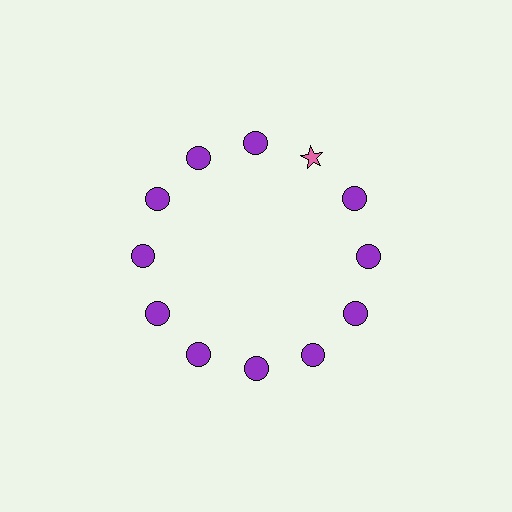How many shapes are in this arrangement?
There are 12 shapes arranged in a ring pattern.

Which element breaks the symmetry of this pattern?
The pink star at roughly the 1 o'clock position breaks the symmetry. All other shapes are purple circles.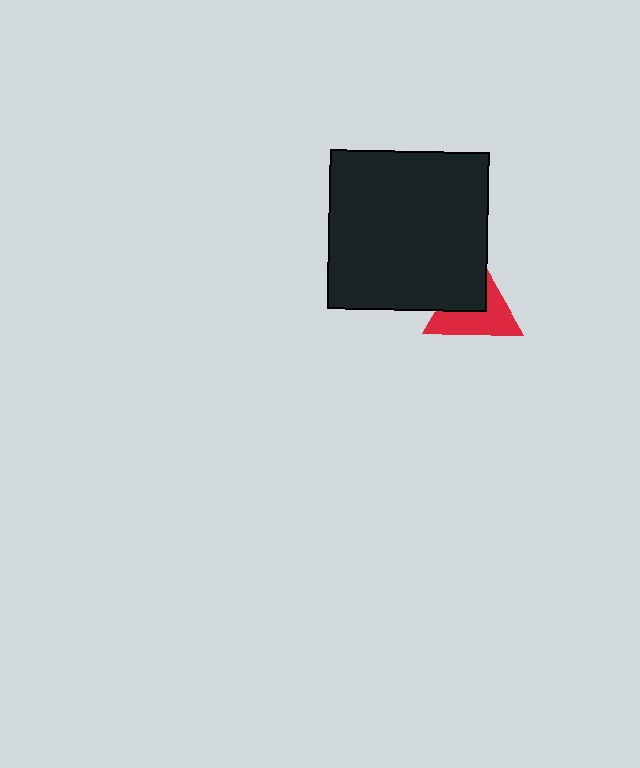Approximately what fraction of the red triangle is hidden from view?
Roughly 44% of the red triangle is hidden behind the black square.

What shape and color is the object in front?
The object in front is a black square.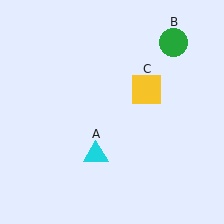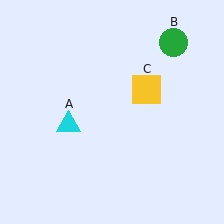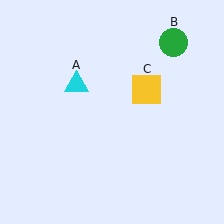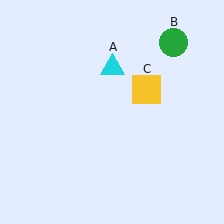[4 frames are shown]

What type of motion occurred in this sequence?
The cyan triangle (object A) rotated clockwise around the center of the scene.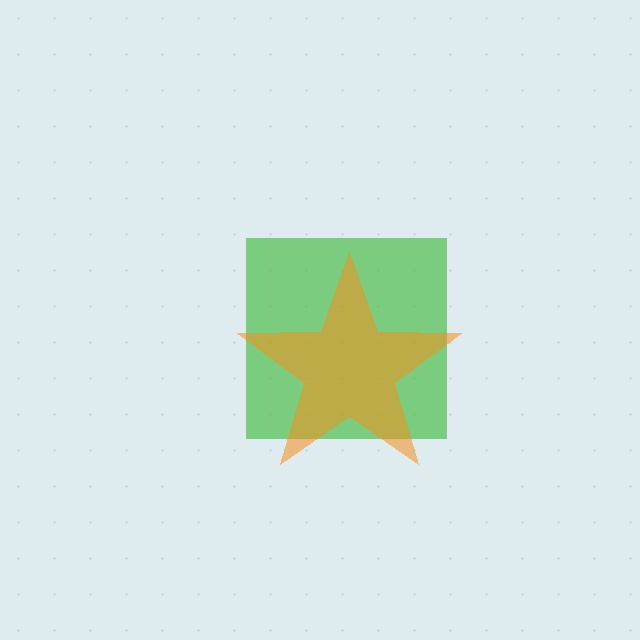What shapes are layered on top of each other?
The layered shapes are: a green square, an orange star.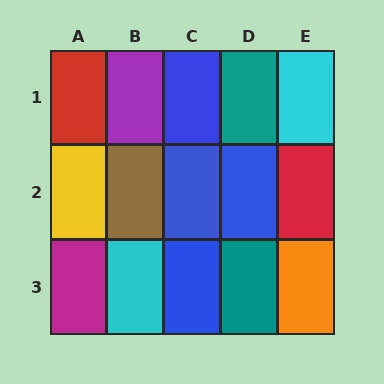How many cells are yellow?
1 cell is yellow.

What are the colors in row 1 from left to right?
Red, purple, blue, teal, cyan.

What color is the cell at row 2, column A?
Yellow.